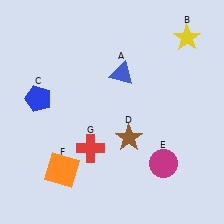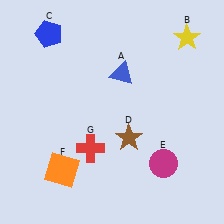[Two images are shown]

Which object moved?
The blue pentagon (C) moved up.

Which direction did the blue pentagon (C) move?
The blue pentagon (C) moved up.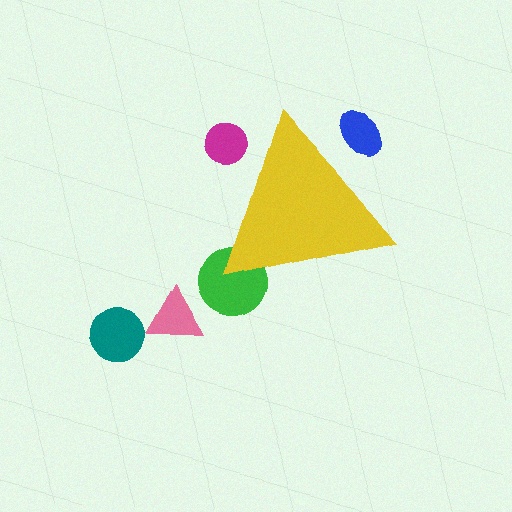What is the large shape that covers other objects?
A yellow triangle.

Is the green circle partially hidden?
Yes, the green circle is partially hidden behind the yellow triangle.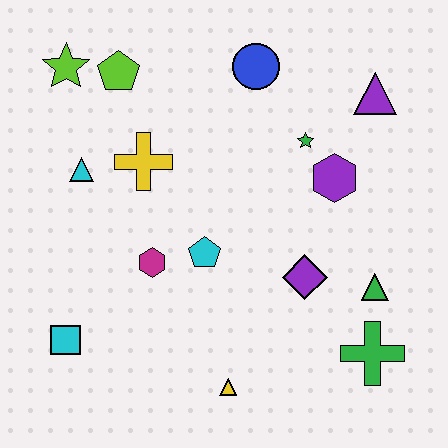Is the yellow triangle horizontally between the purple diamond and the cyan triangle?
Yes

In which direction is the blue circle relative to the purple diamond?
The blue circle is above the purple diamond.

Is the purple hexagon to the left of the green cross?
Yes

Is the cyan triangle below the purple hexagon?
No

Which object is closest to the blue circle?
The green star is closest to the blue circle.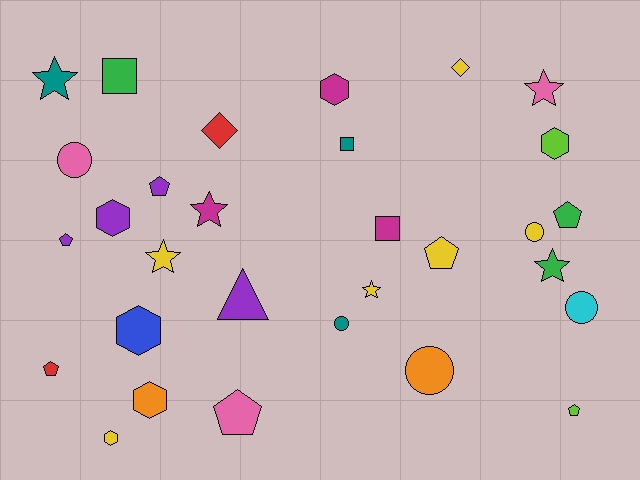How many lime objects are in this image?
There are 2 lime objects.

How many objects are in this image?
There are 30 objects.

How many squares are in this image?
There are 3 squares.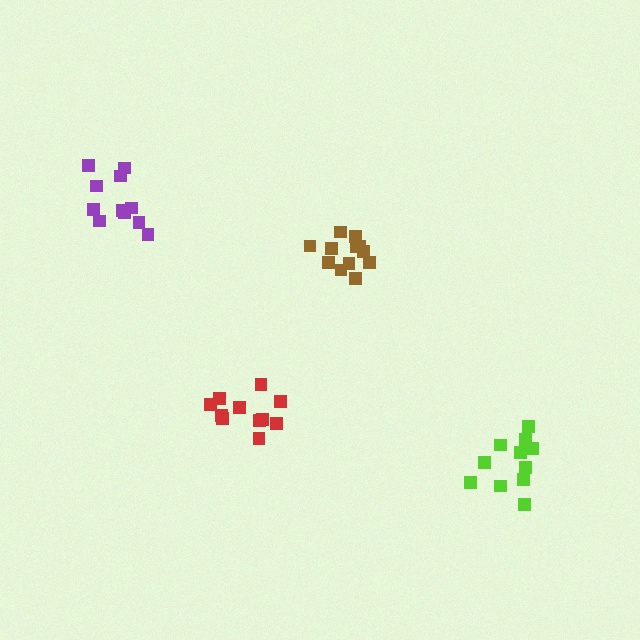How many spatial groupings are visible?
There are 4 spatial groupings.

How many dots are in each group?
Group 1: 11 dots, Group 2: 11 dots, Group 3: 11 dots, Group 4: 12 dots (45 total).